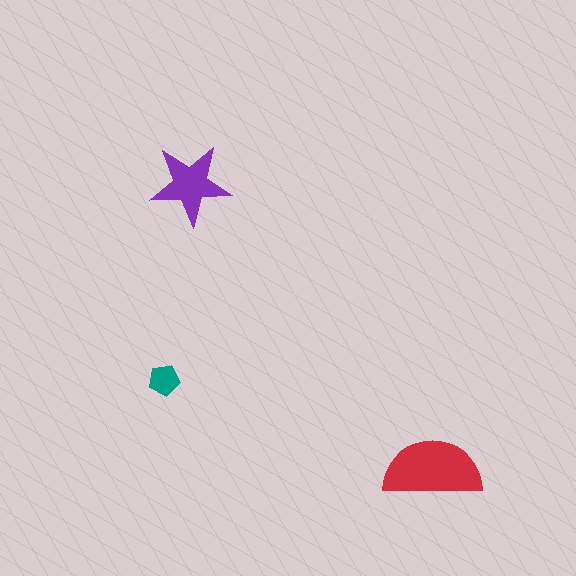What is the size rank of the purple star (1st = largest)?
2nd.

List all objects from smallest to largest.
The teal pentagon, the purple star, the red semicircle.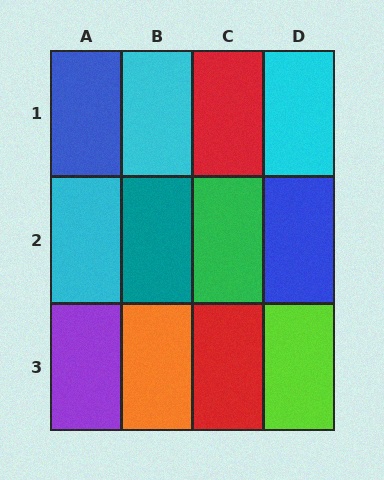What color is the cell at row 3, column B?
Orange.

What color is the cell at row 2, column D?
Blue.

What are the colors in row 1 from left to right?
Blue, cyan, red, cyan.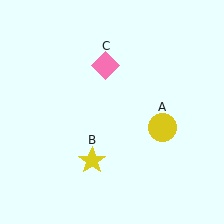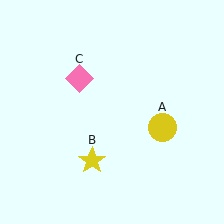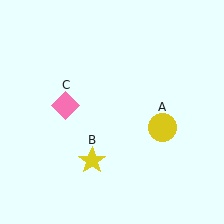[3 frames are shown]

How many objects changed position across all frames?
1 object changed position: pink diamond (object C).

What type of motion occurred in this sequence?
The pink diamond (object C) rotated counterclockwise around the center of the scene.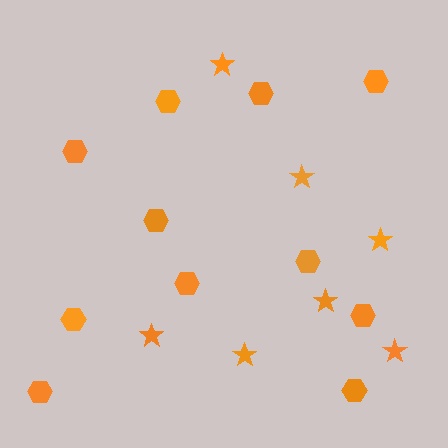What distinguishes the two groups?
There are 2 groups: one group of hexagons (11) and one group of stars (7).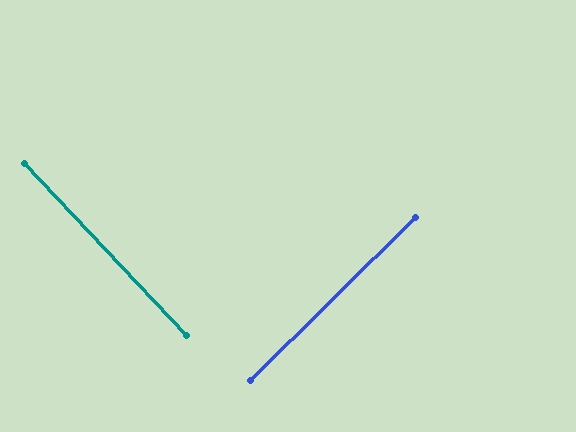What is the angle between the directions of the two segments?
Approximately 89 degrees.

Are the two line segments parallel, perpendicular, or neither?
Perpendicular — they meet at approximately 89°.